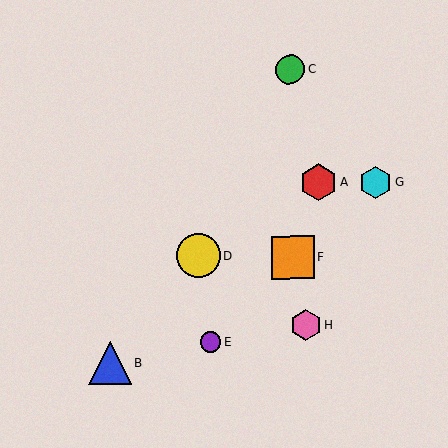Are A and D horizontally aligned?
No, A is at y≈183 and D is at y≈256.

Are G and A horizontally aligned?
Yes, both are at y≈182.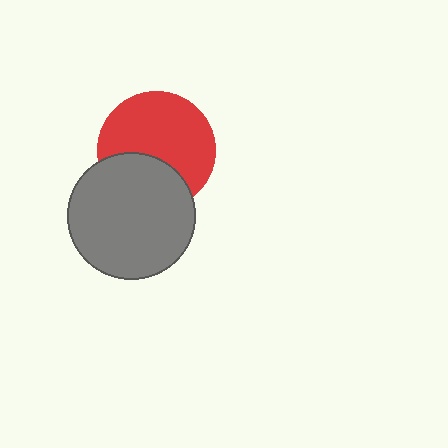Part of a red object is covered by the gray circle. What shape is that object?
It is a circle.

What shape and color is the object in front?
The object in front is a gray circle.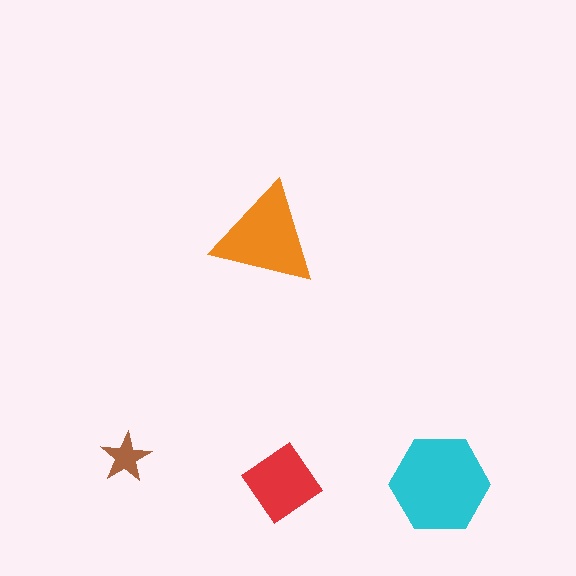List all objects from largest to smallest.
The cyan hexagon, the orange triangle, the red diamond, the brown star.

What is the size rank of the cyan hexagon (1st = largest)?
1st.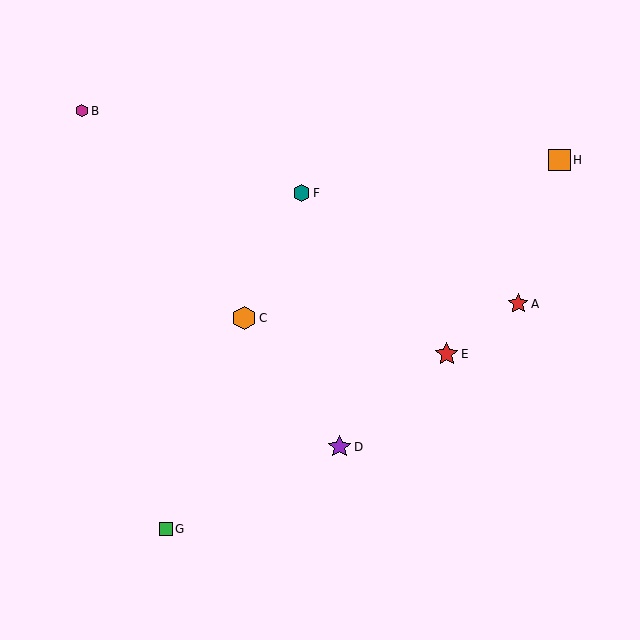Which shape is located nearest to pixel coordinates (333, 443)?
The purple star (labeled D) at (339, 447) is nearest to that location.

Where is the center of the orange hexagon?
The center of the orange hexagon is at (244, 318).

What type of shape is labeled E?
Shape E is a red star.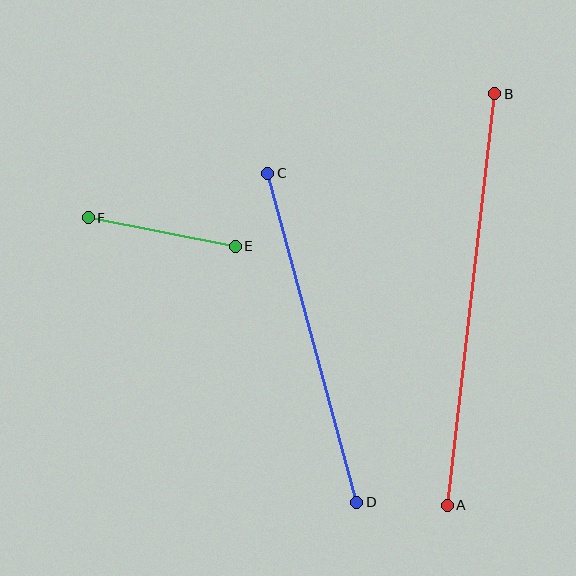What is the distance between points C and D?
The distance is approximately 341 pixels.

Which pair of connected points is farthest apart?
Points A and B are farthest apart.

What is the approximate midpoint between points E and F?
The midpoint is at approximately (162, 232) pixels.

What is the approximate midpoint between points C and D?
The midpoint is at approximately (312, 338) pixels.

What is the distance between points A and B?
The distance is approximately 414 pixels.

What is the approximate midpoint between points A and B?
The midpoint is at approximately (471, 299) pixels.